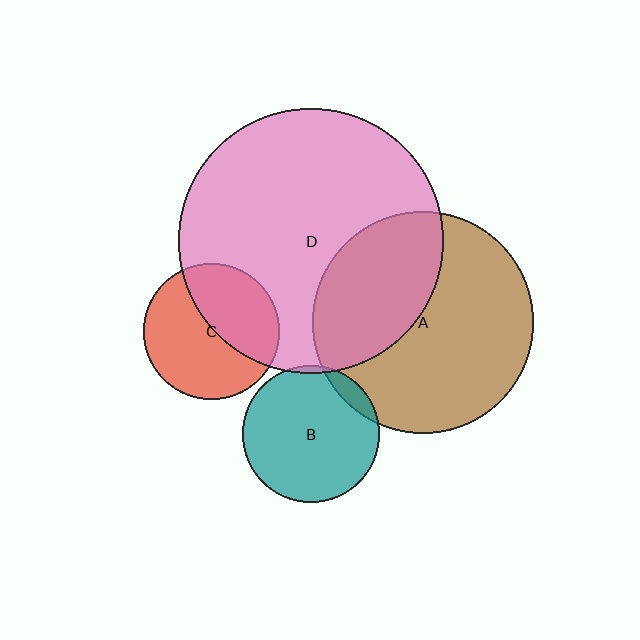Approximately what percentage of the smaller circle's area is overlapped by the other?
Approximately 40%.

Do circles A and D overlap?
Yes.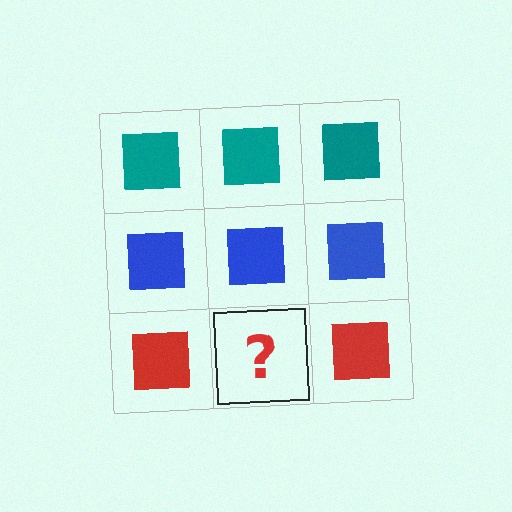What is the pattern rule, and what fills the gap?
The rule is that each row has a consistent color. The gap should be filled with a red square.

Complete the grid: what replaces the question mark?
The question mark should be replaced with a red square.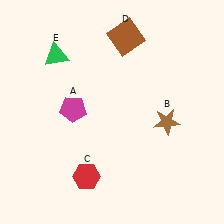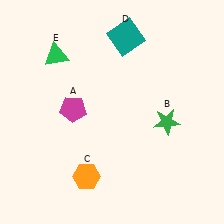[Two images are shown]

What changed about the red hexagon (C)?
In Image 1, C is red. In Image 2, it changed to orange.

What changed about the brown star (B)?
In Image 1, B is brown. In Image 2, it changed to green.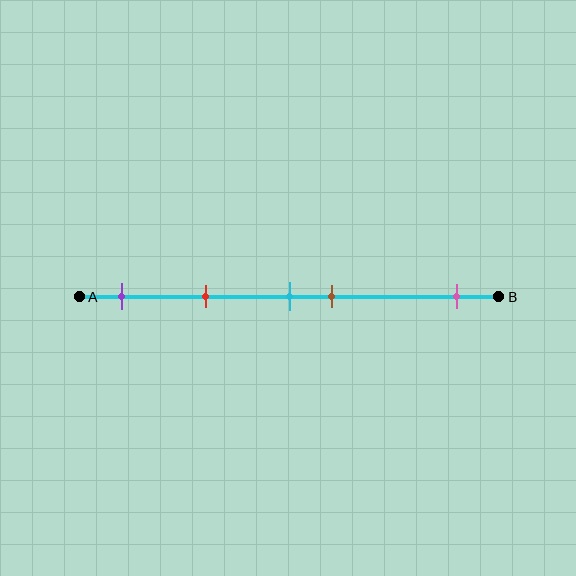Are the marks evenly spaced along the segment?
No, the marks are not evenly spaced.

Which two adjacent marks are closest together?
The cyan and brown marks are the closest adjacent pair.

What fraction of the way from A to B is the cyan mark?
The cyan mark is approximately 50% (0.5) of the way from A to B.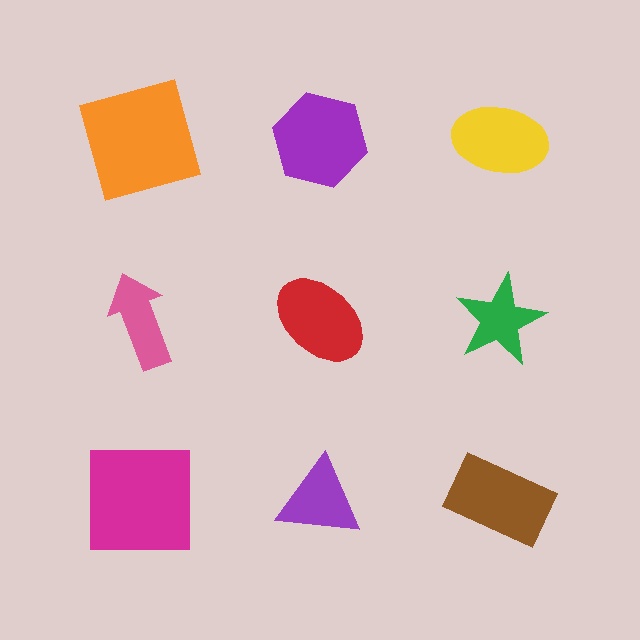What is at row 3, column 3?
A brown rectangle.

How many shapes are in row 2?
3 shapes.